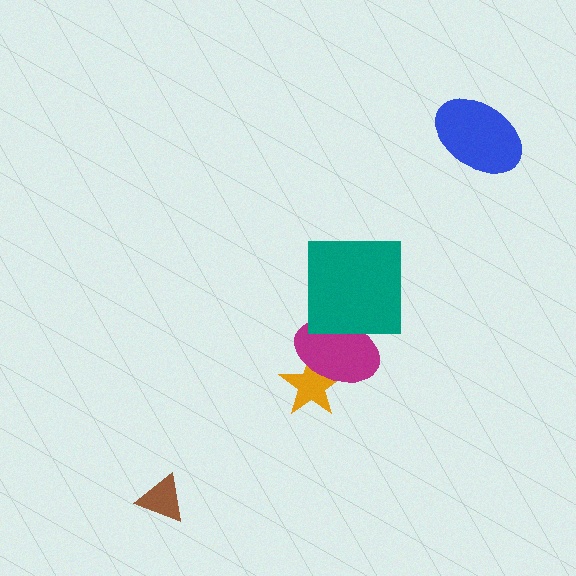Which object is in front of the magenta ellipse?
The teal square is in front of the magenta ellipse.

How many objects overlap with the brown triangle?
0 objects overlap with the brown triangle.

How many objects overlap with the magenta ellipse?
2 objects overlap with the magenta ellipse.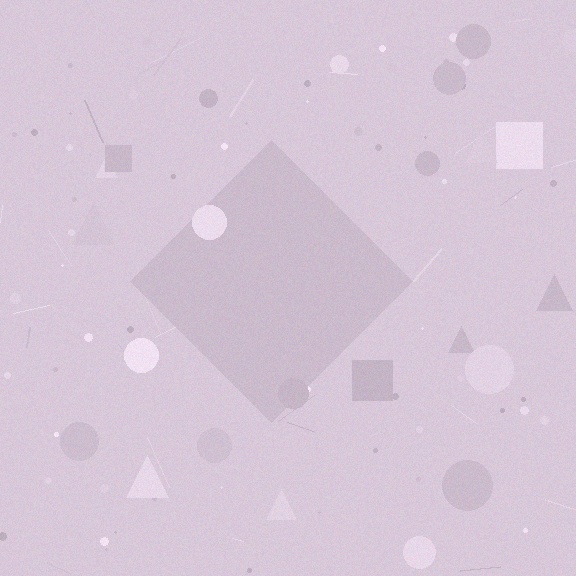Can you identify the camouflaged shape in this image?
The camouflaged shape is a diamond.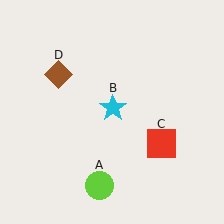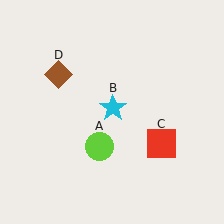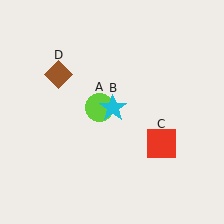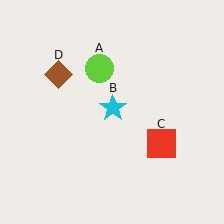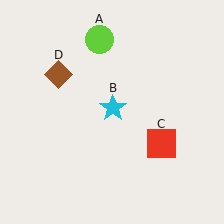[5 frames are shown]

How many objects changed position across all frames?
1 object changed position: lime circle (object A).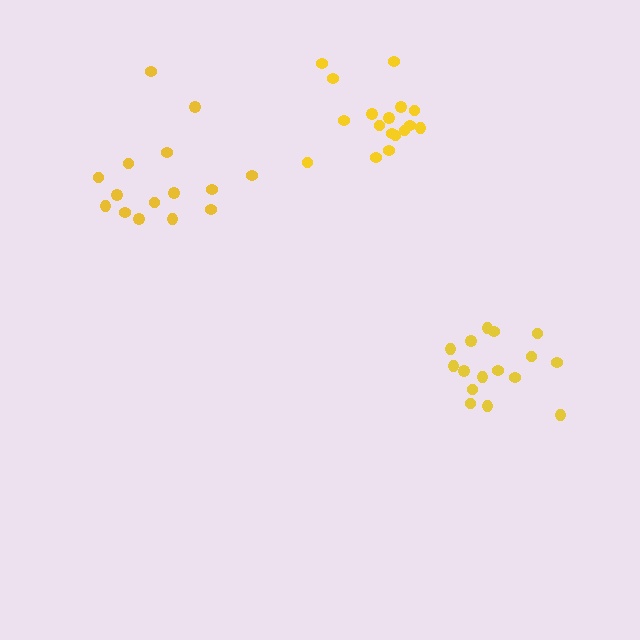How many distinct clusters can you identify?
There are 3 distinct clusters.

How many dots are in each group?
Group 1: 15 dots, Group 2: 16 dots, Group 3: 17 dots (48 total).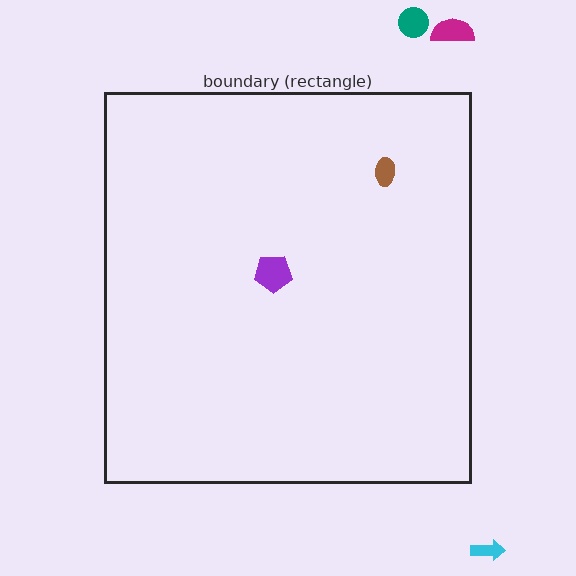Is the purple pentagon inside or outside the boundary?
Inside.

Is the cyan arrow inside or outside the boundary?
Outside.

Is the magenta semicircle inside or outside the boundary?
Outside.